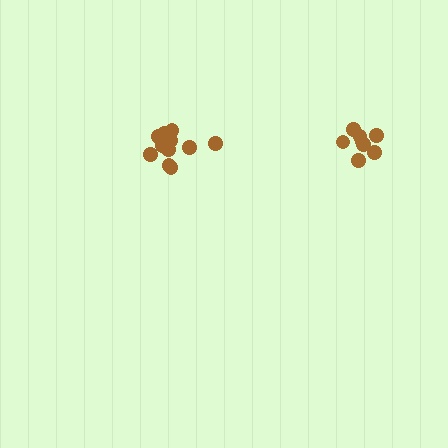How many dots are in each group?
Group 1: 8 dots, Group 2: 11 dots (19 total).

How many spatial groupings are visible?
There are 2 spatial groupings.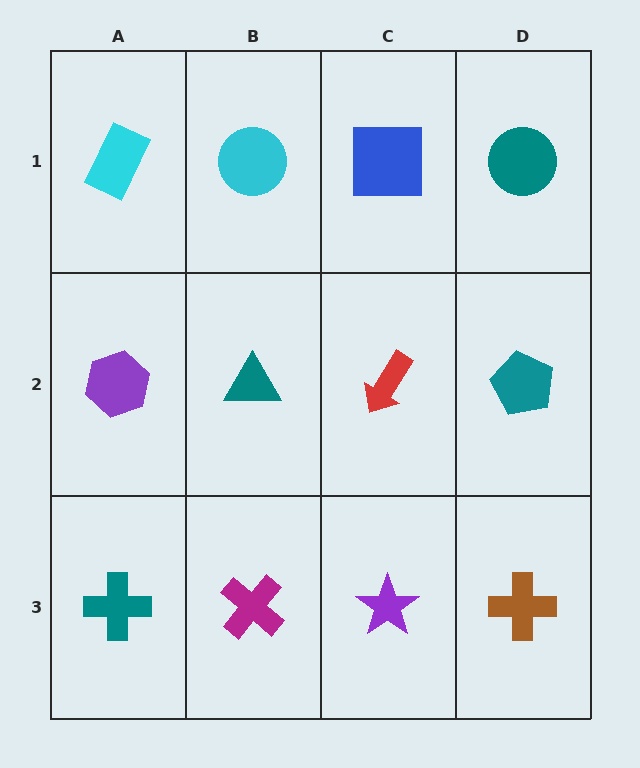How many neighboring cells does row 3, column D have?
2.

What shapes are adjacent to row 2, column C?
A blue square (row 1, column C), a purple star (row 3, column C), a teal triangle (row 2, column B), a teal pentagon (row 2, column D).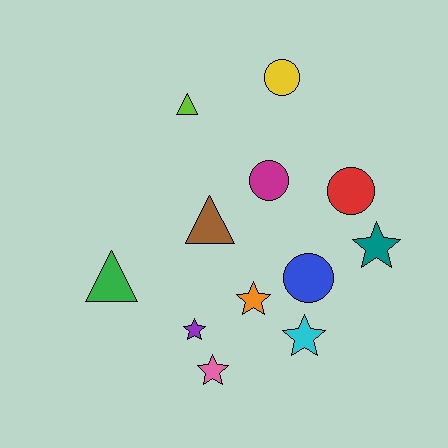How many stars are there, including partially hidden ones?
There are 5 stars.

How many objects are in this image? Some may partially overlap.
There are 12 objects.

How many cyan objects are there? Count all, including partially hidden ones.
There is 1 cyan object.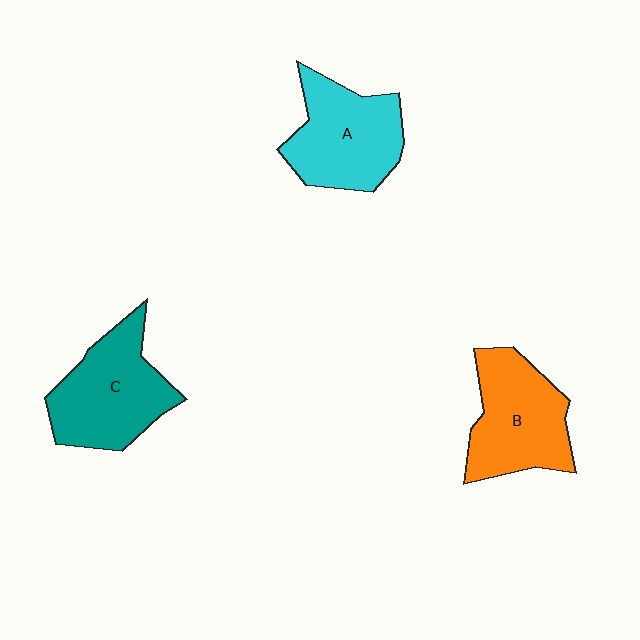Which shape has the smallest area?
Shape A (cyan).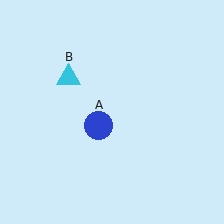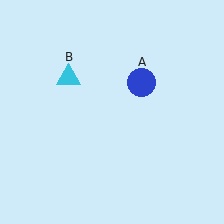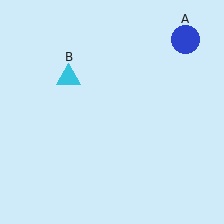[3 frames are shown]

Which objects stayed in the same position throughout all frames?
Cyan triangle (object B) remained stationary.